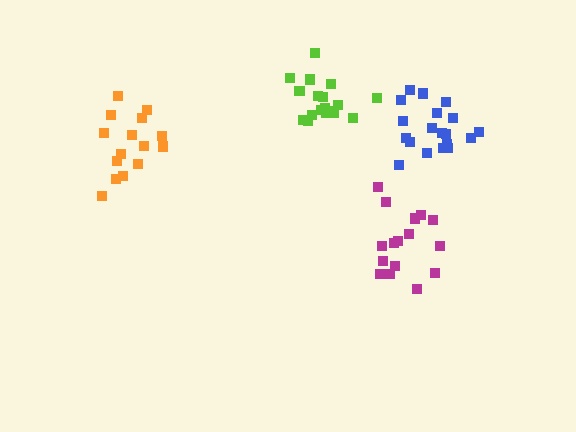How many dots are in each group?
Group 1: 15 dots, Group 2: 16 dots, Group 3: 19 dots, Group 4: 18 dots (68 total).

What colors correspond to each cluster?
The clusters are colored: orange, magenta, blue, lime.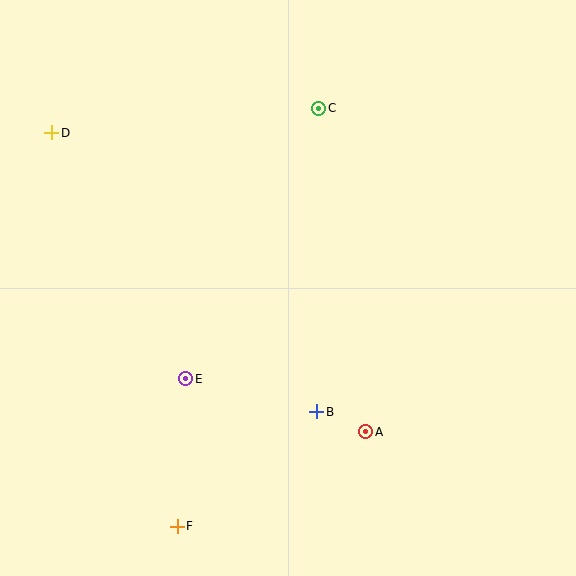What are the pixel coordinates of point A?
Point A is at (366, 432).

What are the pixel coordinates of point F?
Point F is at (177, 526).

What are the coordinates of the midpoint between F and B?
The midpoint between F and B is at (247, 469).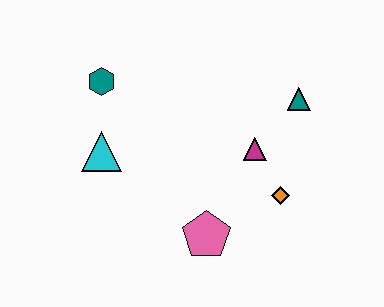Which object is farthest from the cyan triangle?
The teal triangle is farthest from the cyan triangle.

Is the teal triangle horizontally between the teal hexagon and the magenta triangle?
No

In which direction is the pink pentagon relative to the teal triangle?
The pink pentagon is below the teal triangle.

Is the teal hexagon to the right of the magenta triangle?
No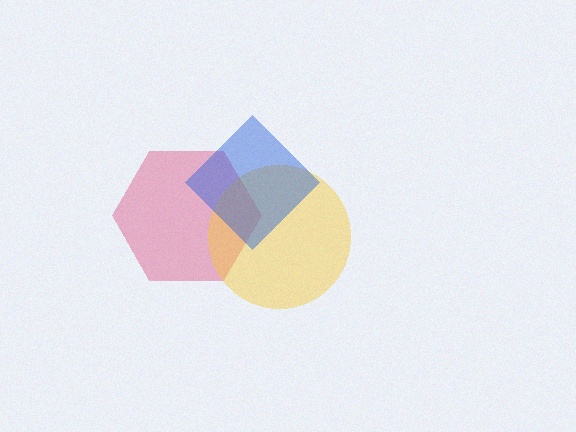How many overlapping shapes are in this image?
There are 3 overlapping shapes in the image.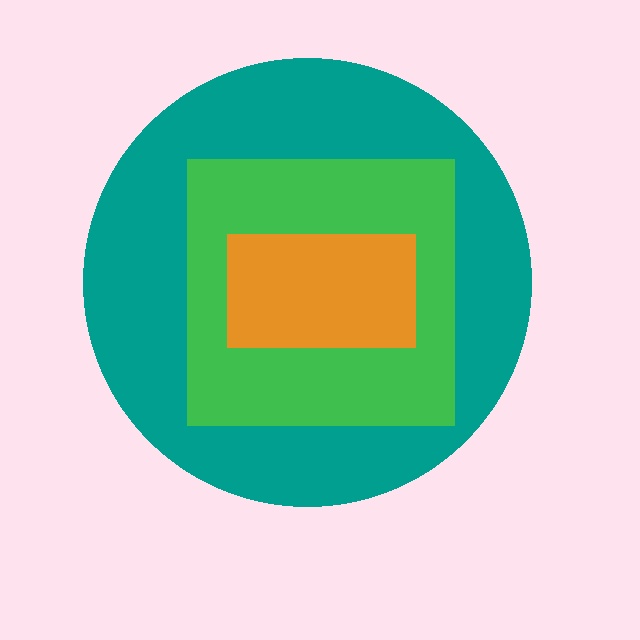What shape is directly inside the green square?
The orange rectangle.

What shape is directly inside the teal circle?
The green square.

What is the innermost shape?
The orange rectangle.